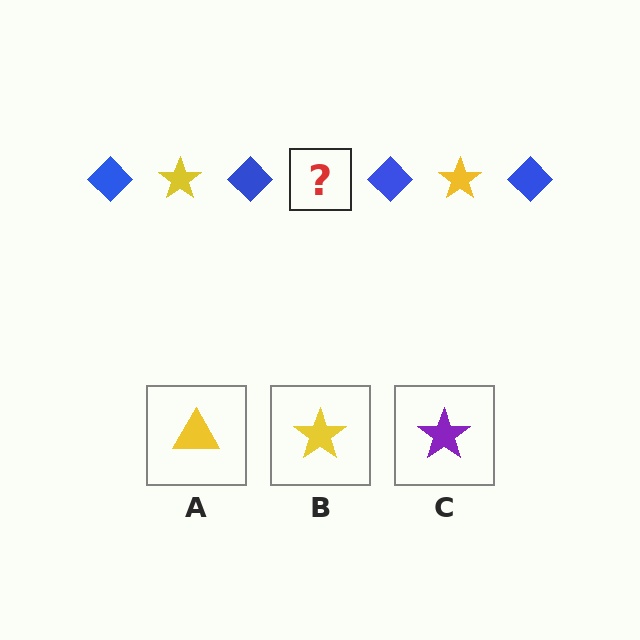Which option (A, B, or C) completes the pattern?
B.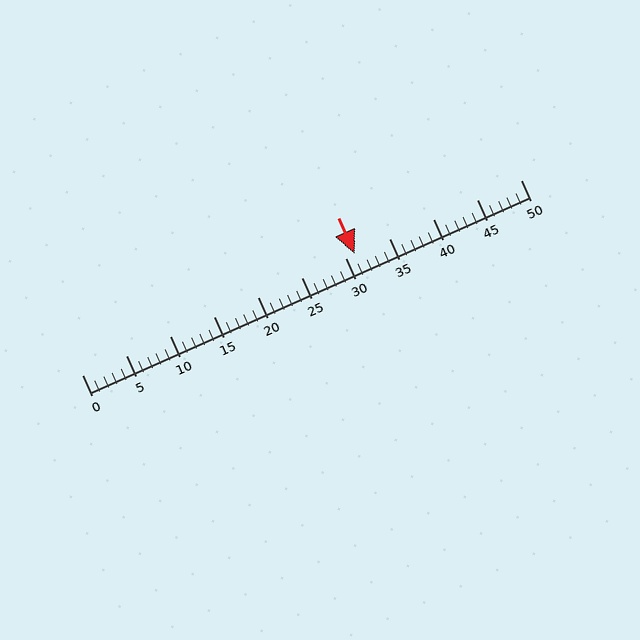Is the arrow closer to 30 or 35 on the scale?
The arrow is closer to 30.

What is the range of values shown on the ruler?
The ruler shows values from 0 to 50.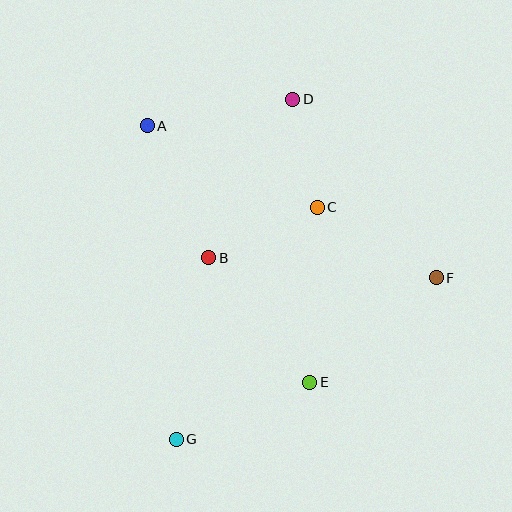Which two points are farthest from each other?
Points D and G are farthest from each other.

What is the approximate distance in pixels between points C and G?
The distance between C and G is approximately 272 pixels.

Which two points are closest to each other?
Points C and D are closest to each other.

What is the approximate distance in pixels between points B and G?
The distance between B and G is approximately 185 pixels.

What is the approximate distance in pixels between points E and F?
The distance between E and F is approximately 164 pixels.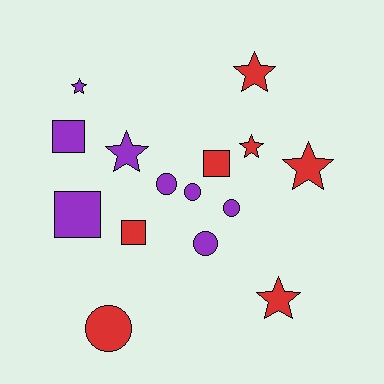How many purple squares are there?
There are 2 purple squares.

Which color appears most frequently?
Purple, with 8 objects.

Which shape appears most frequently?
Star, with 6 objects.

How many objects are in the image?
There are 15 objects.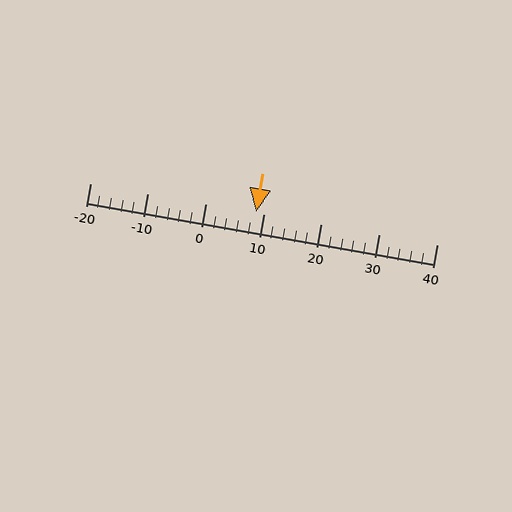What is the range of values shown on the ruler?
The ruler shows values from -20 to 40.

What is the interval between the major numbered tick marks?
The major tick marks are spaced 10 units apart.